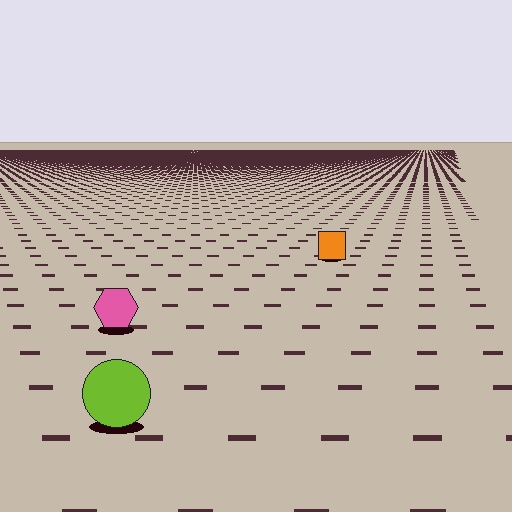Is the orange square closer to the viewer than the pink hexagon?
No. The pink hexagon is closer — you can tell from the texture gradient: the ground texture is coarser near it.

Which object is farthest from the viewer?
The orange square is farthest from the viewer. It appears smaller and the ground texture around it is denser.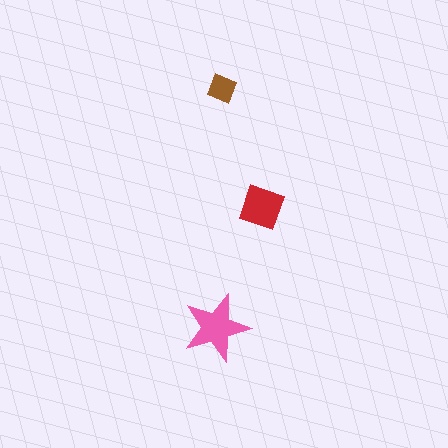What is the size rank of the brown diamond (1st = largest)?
3rd.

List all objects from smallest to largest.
The brown diamond, the red square, the pink star.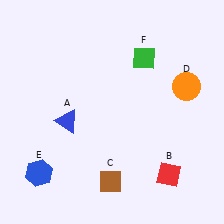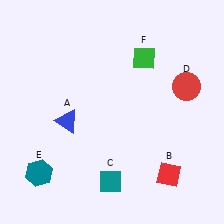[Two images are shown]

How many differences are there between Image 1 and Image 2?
There are 3 differences between the two images.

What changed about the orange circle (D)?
In Image 1, D is orange. In Image 2, it changed to red.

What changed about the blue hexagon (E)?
In Image 1, E is blue. In Image 2, it changed to teal.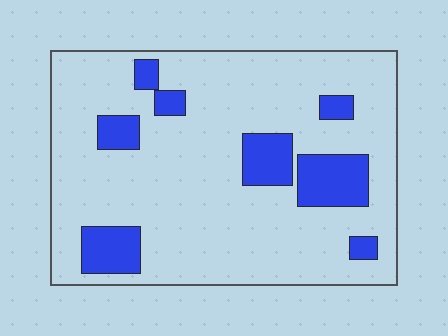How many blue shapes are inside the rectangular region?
8.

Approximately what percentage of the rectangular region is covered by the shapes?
Approximately 15%.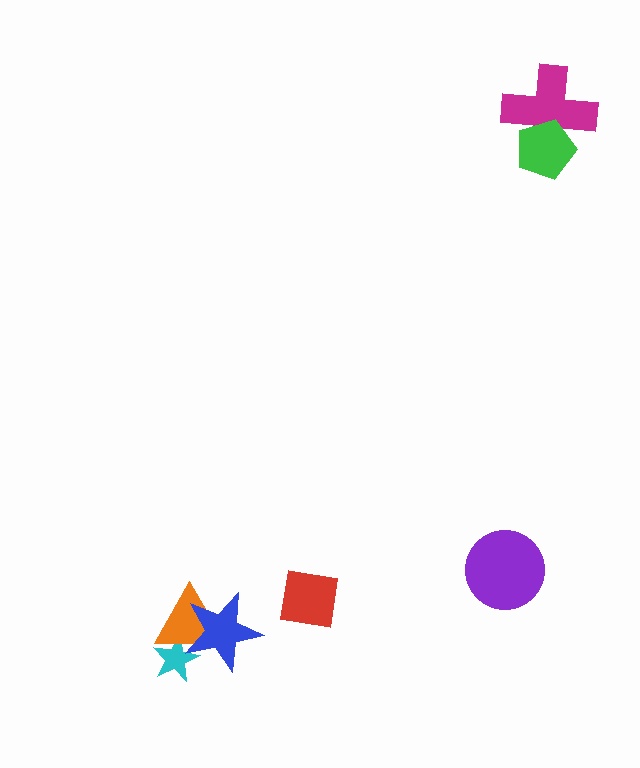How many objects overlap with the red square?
0 objects overlap with the red square.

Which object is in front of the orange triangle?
The blue star is in front of the orange triangle.